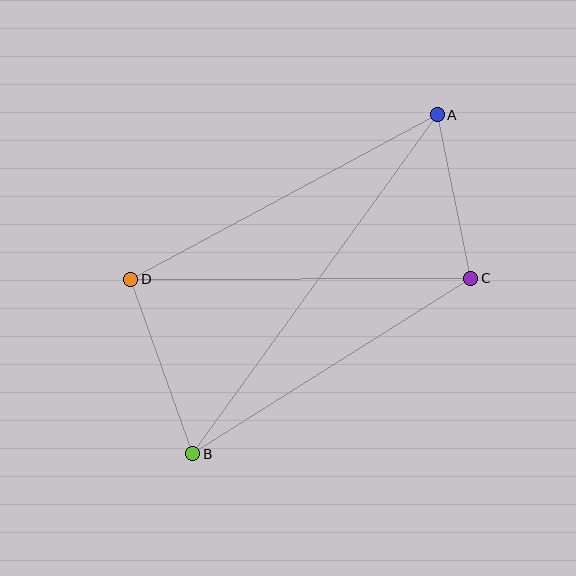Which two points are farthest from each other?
Points A and B are farthest from each other.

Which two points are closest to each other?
Points A and C are closest to each other.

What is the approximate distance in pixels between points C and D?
The distance between C and D is approximately 340 pixels.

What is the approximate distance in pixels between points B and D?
The distance between B and D is approximately 185 pixels.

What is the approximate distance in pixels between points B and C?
The distance between B and C is approximately 329 pixels.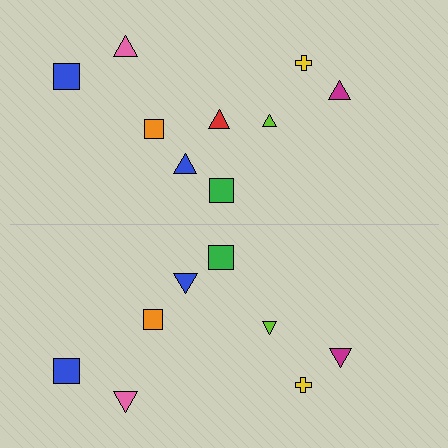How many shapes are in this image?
There are 17 shapes in this image.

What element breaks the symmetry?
A red triangle is missing from the bottom side.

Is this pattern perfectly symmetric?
No, the pattern is not perfectly symmetric. A red triangle is missing from the bottom side.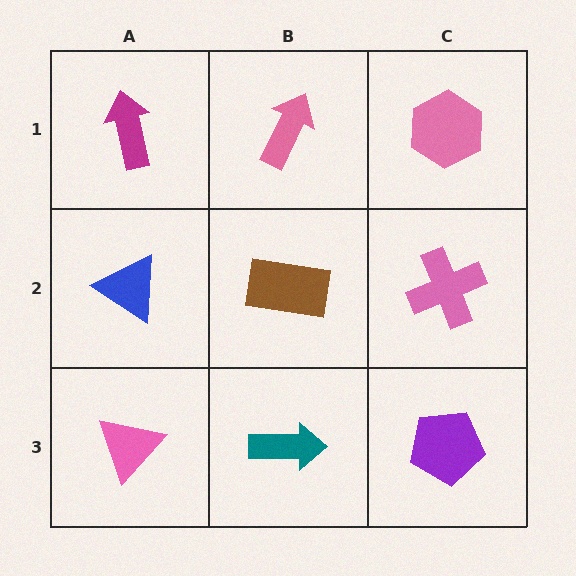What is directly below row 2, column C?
A purple pentagon.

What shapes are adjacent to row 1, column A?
A blue triangle (row 2, column A), a pink arrow (row 1, column B).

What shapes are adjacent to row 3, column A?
A blue triangle (row 2, column A), a teal arrow (row 3, column B).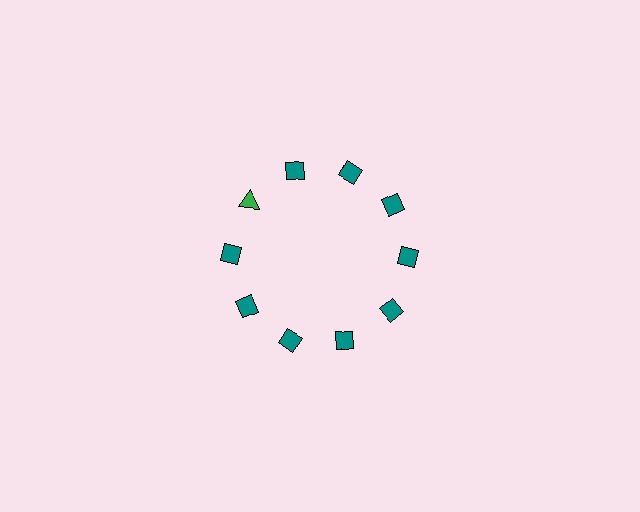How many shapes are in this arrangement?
There are 10 shapes arranged in a ring pattern.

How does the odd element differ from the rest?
It differs in both color (green instead of teal) and shape (triangle instead of diamond).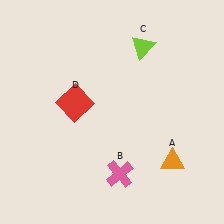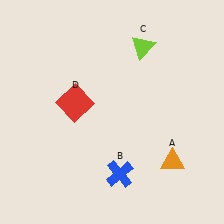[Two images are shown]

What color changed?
The cross (B) changed from pink in Image 1 to blue in Image 2.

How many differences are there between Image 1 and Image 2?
There is 1 difference between the two images.